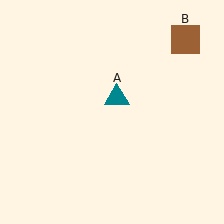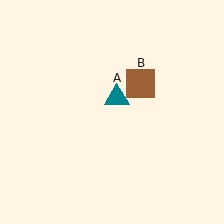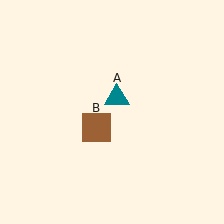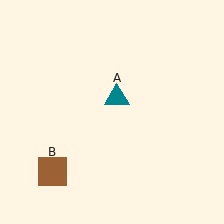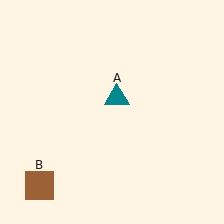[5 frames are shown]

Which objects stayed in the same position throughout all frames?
Teal triangle (object A) remained stationary.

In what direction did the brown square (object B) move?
The brown square (object B) moved down and to the left.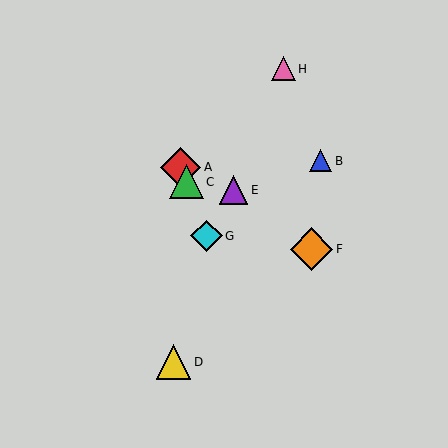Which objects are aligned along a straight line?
Objects A, C, G are aligned along a straight line.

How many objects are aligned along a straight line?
3 objects (A, C, G) are aligned along a straight line.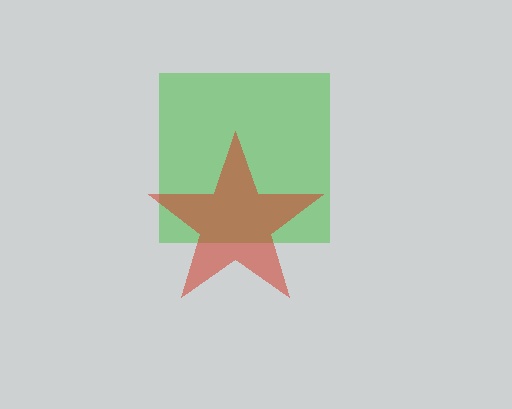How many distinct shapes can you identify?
There are 2 distinct shapes: a green square, a red star.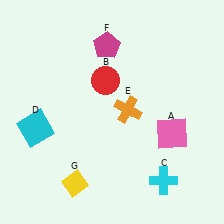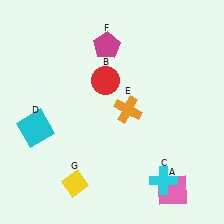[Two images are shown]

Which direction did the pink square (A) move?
The pink square (A) moved down.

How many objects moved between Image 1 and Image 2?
1 object moved between the two images.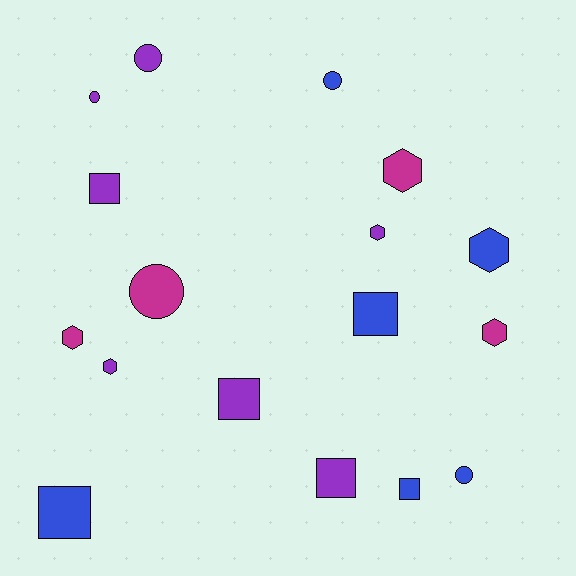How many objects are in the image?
There are 17 objects.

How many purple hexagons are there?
There are 2 purple hexagons.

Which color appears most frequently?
Purple, with 7 objects.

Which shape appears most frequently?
Square, with 6 objects.